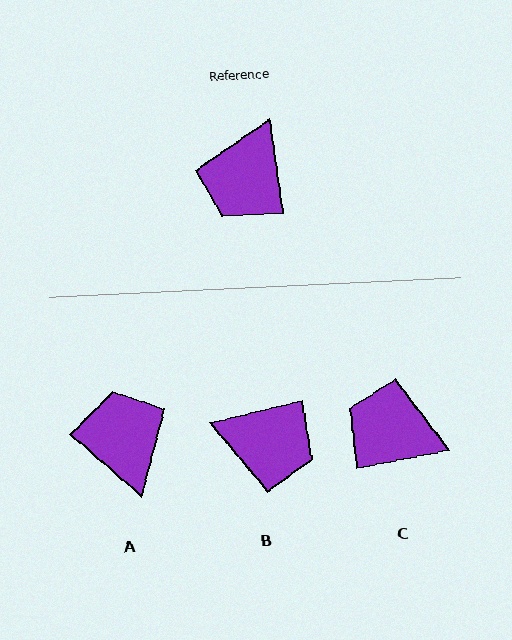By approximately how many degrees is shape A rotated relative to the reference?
Approximately 139 degrees clockwise.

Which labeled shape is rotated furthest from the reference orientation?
A, about 139 degrees away.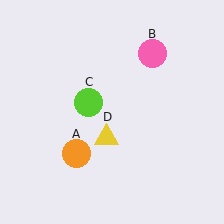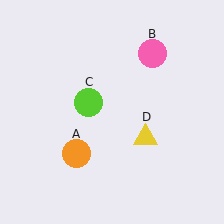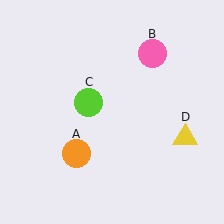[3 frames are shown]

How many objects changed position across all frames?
1 object changed position: yellow triangle (object D).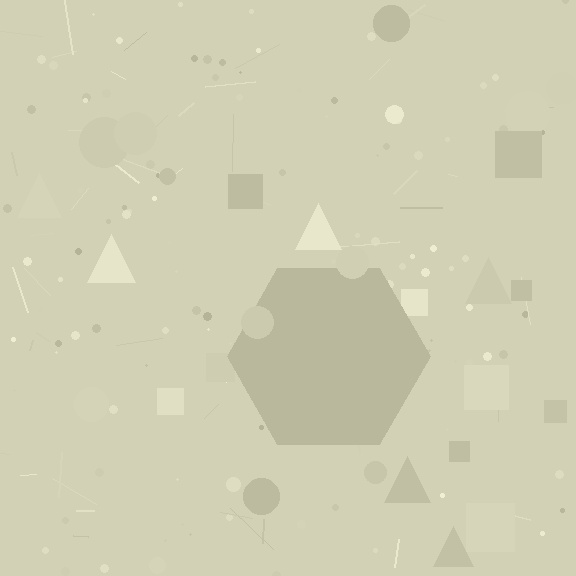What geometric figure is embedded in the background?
A hexagon is embedded in the background.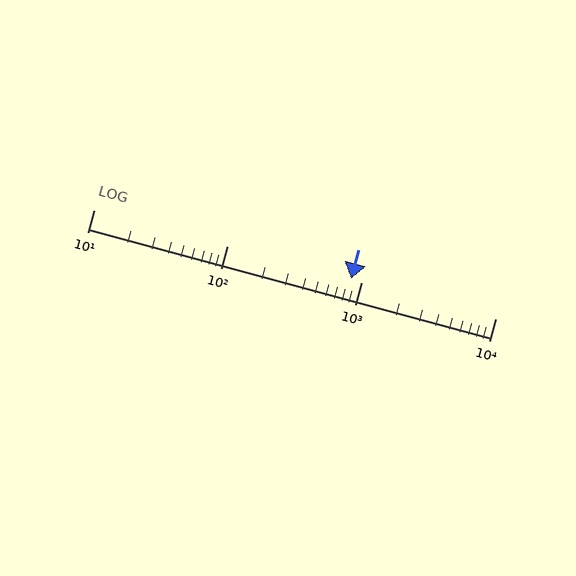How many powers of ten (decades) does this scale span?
The scale spans 3 decades, from 10 to 10000.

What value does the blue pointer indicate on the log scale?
The pointer indicates approximately 830.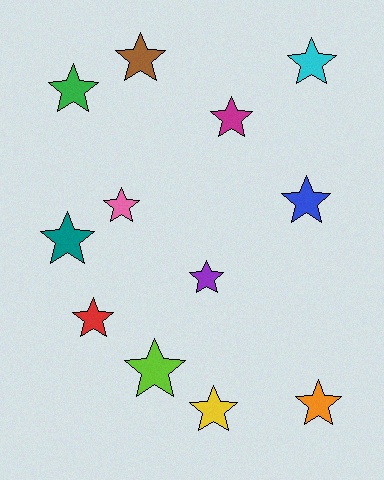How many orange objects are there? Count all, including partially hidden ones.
There is 1 orange object.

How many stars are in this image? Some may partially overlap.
There are 12 stars.